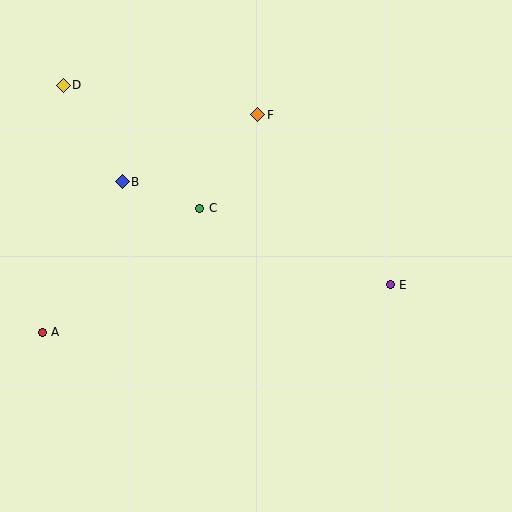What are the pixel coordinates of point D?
Point D is at (63, 85).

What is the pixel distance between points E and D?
The distance between E and D is 383 pixels.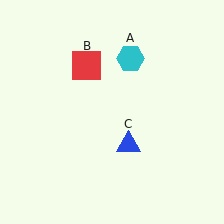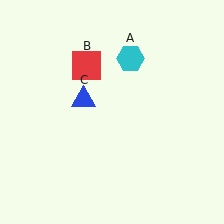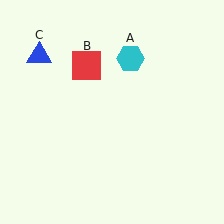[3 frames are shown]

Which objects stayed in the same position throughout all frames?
Cyan hexagon (object A) and red square (object B) remained stationary.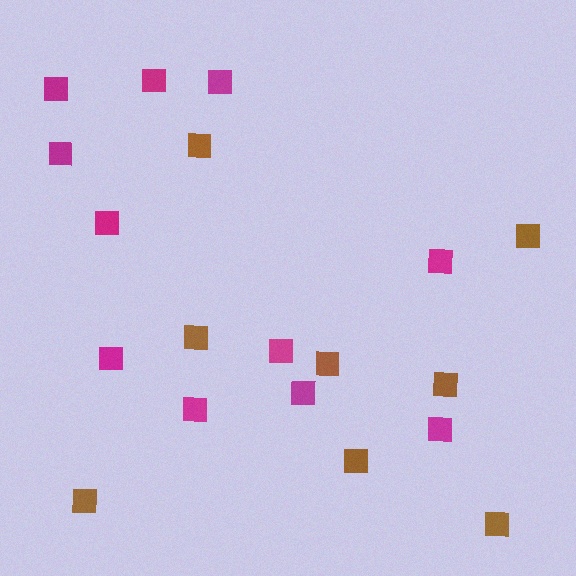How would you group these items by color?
There are 2 groups: one group of magenta squares (11) and one group of brown squares (8).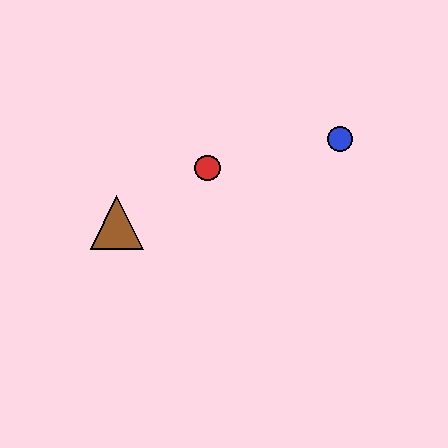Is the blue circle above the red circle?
Yes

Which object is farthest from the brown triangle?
The blue circle is farthest from the brown triangle.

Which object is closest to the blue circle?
The red circle is closest to the blue circle.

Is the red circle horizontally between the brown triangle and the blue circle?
Yes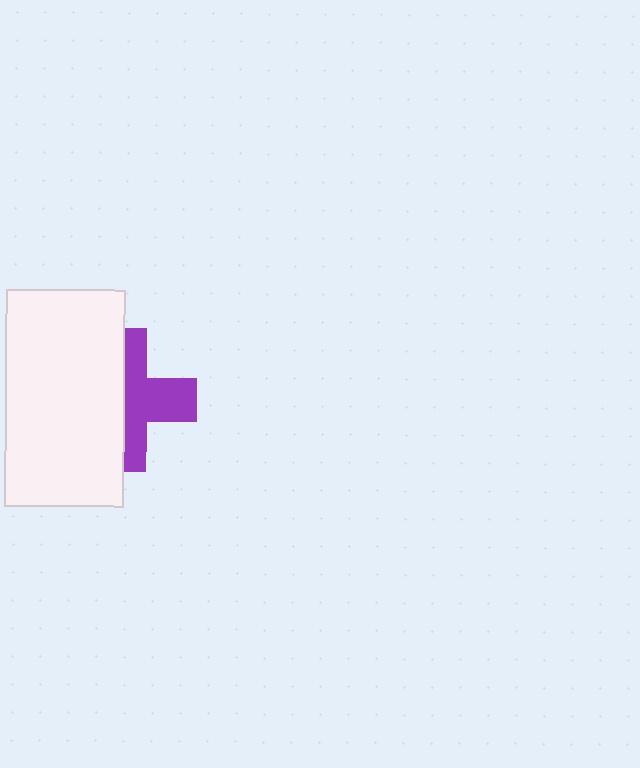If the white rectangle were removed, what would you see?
You would see the complete purple cross.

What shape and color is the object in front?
The object in front is a white rectangle.